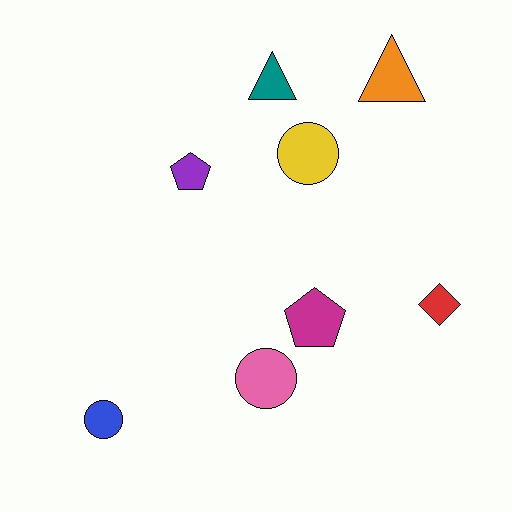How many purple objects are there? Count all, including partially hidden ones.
There is 1 purple object.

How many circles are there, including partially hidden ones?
There are 3 circles.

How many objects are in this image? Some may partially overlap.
There are 8 objects.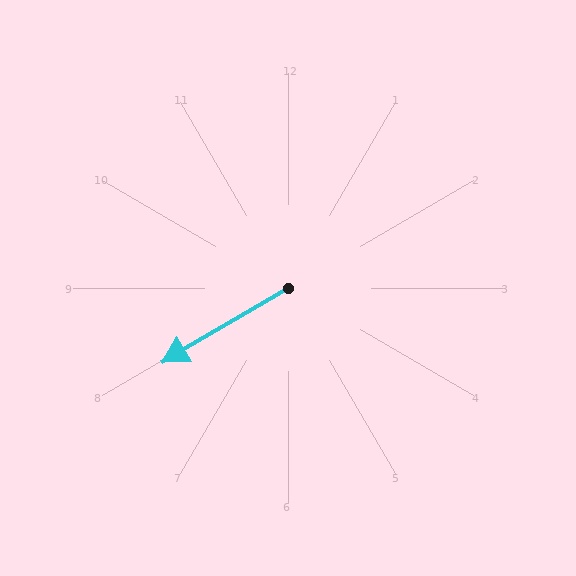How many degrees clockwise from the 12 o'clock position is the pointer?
Approximately 240 degrees.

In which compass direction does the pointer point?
Southwest.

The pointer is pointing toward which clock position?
Roughly 8 o'clock.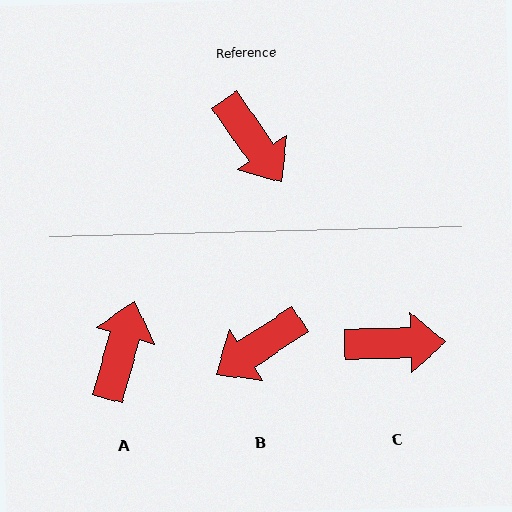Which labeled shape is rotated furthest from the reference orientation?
A, about 129 degrees away.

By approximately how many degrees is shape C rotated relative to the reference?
Approximately 56 degrees counter-clockwise.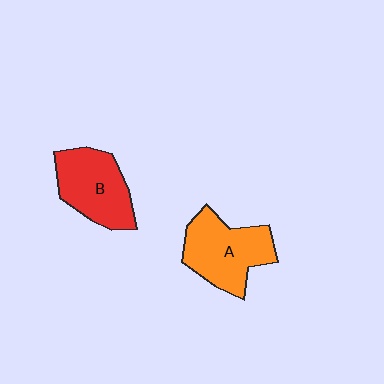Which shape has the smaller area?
Shape B (red).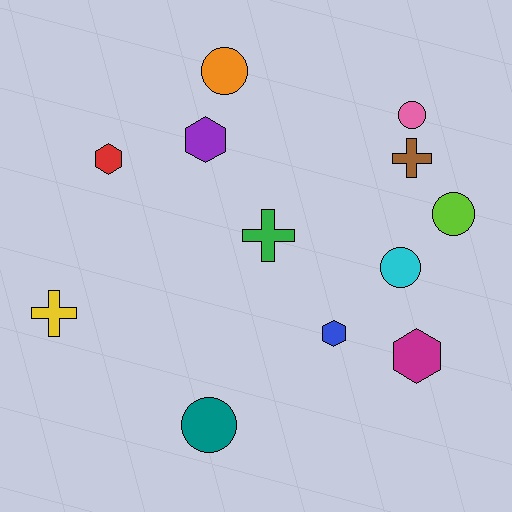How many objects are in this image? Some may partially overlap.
There are 12 objects.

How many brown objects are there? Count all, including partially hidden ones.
There is 1 brown object.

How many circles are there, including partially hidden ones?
There are 5 circles.